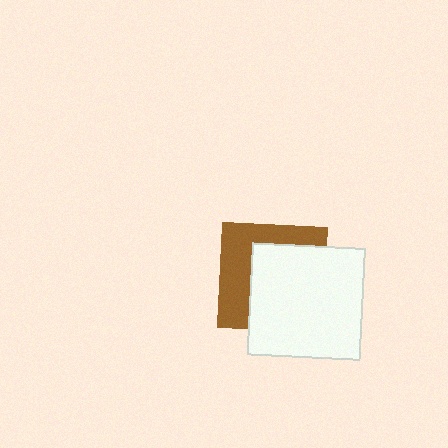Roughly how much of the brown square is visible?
A small part of it is visible (roughly 43%).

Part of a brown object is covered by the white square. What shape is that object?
It is a square.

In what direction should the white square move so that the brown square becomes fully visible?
The white square should move toward the lower-right. That is the shortest direction to clear the overlap and leave the brown square fully visible.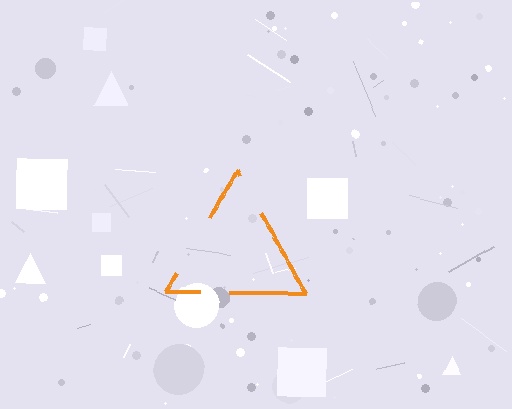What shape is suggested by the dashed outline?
The dashed outline suggests a triangle.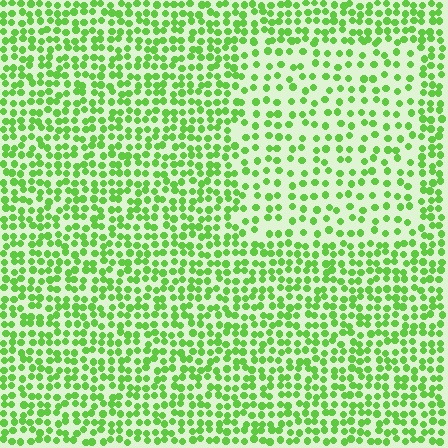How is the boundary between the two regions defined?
The boundary is defined by a change in element density (approximately 1.8x ratio). All elements are the same color, size, and shape.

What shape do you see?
I see a rectangle.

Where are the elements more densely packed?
The elements are more densely packed outside the rectangle boundary.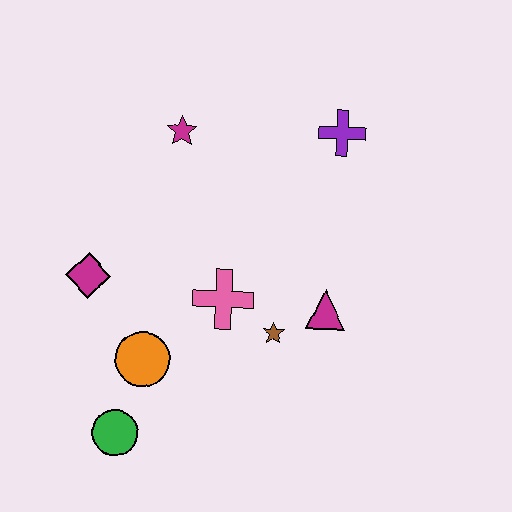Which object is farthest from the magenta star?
The green circle is farthest from the magenta star.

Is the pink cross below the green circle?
No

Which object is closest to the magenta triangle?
The brown star is closest to the magenta triangle.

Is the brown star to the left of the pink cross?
No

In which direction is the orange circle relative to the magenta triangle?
The orange circle is to the left of the magenta triangle.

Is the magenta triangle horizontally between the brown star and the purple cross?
Yes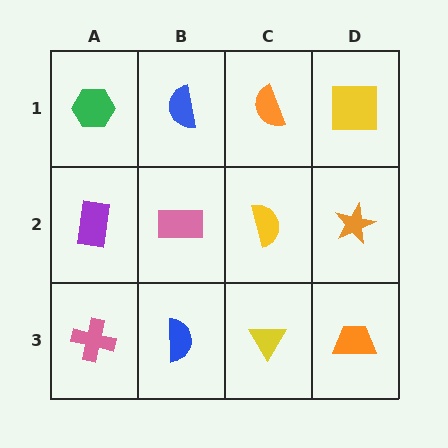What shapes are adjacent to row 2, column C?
An orange semicircle (row 1, column C), a yellow triangle (row 3, column C), a pink rectangle (row 2, column B), an orange star (row 2, column D).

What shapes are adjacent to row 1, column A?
A purple rectangle (row 2, column A), a blue semicircle (row 1, column B).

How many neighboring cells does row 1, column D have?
2.